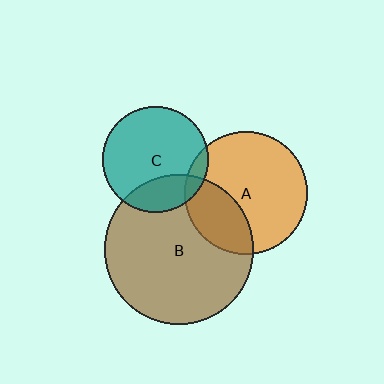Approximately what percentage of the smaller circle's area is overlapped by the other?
Approximately 25%.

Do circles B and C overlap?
Yes.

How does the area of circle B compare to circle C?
Approximately 2.0 times.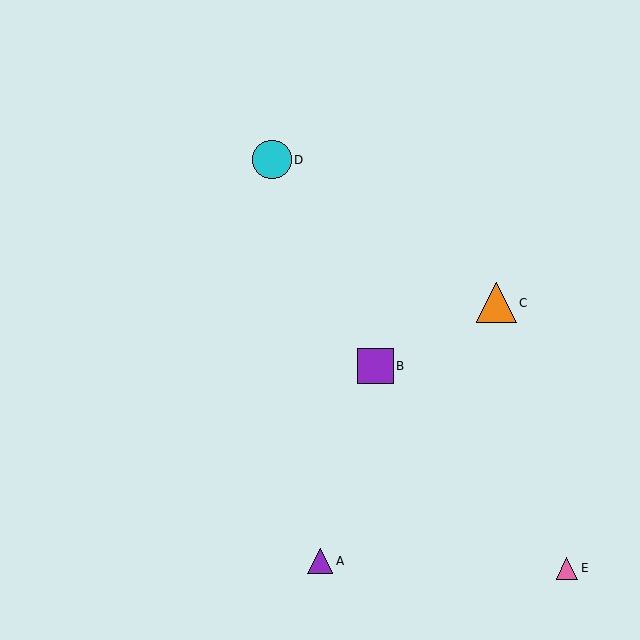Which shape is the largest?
The orange triangle (labeled C) is the largest.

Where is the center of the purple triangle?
The center of the purple triangle is at (320, 561).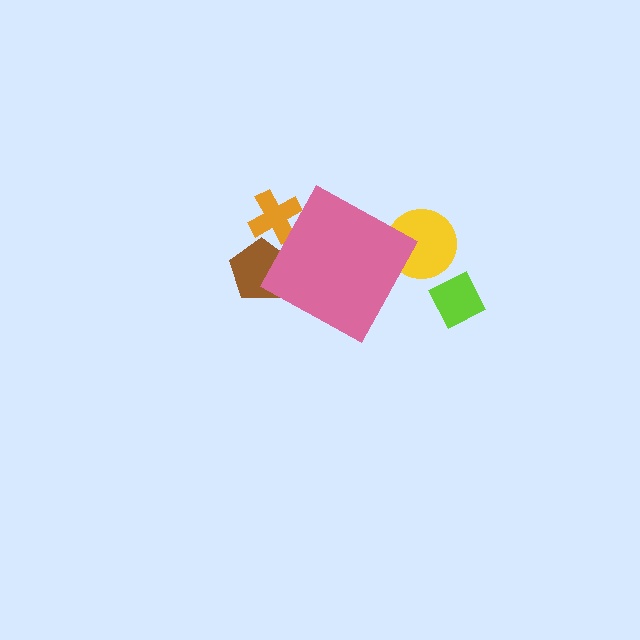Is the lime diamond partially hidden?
No, the lime diamond is fully visible.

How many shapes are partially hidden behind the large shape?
3 shapes are partially hidden.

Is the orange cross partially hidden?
Yes, the orange cross is partially hidden behind the pink diamond.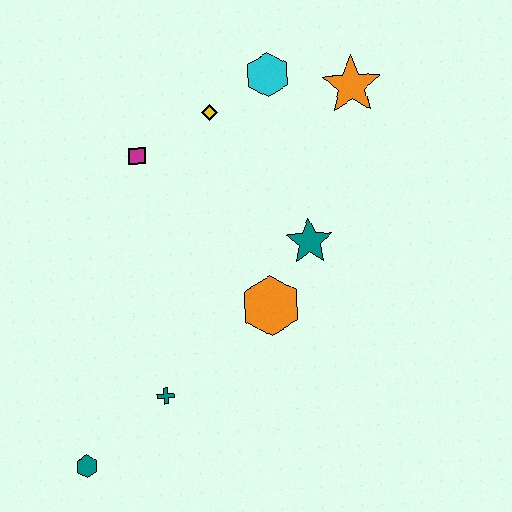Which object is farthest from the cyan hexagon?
The teal hexagon is farthest from the cyan hexagon.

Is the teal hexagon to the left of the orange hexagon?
Yes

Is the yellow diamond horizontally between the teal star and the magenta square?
Yes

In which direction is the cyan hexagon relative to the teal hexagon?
The cyan hexagon is above the teal hexagon.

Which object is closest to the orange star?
The cyan hexagon is closest to the orange star.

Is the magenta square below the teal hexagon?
No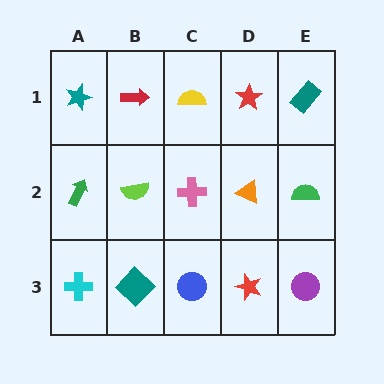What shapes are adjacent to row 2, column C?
A yellow semicircle (row 1, column C), a blue circle (row 3, column C), a lime semicircle (row 2, column B), an orange triangle (row 2, column D).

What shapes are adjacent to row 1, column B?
A lime semicircle (row 2, column B), a teal star (row 1, column A), a yellow semicircle (row 1, column C).